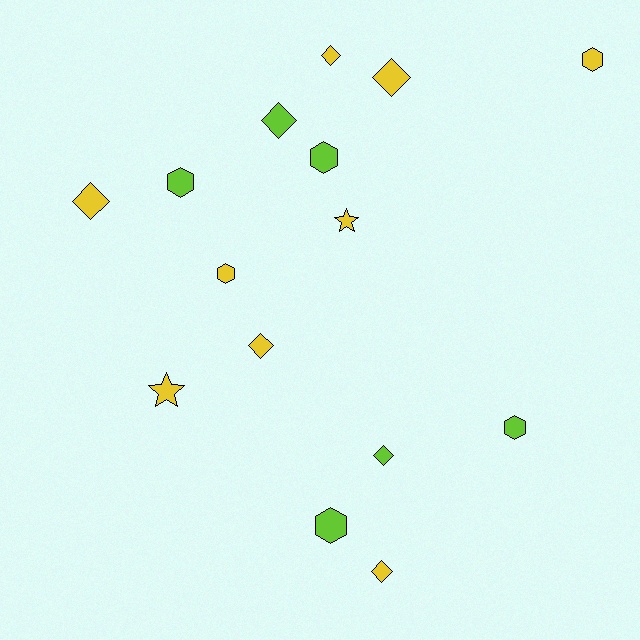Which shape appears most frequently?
Diamond, with 7 objects.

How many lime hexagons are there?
There are 4 lime hexagons.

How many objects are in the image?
There are 15 objects.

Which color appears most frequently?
Yellow, with 9 objects.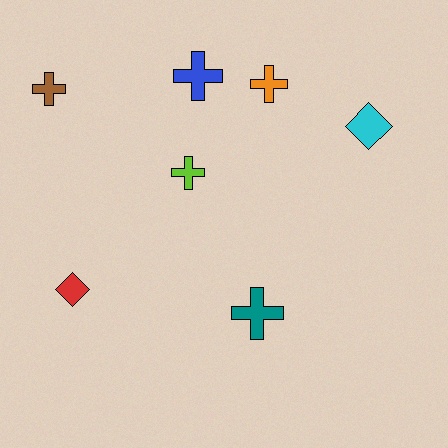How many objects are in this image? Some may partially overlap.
There are 7 objects.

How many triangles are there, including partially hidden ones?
There are no triangles.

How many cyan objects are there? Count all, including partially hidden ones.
There is 1 cyan object.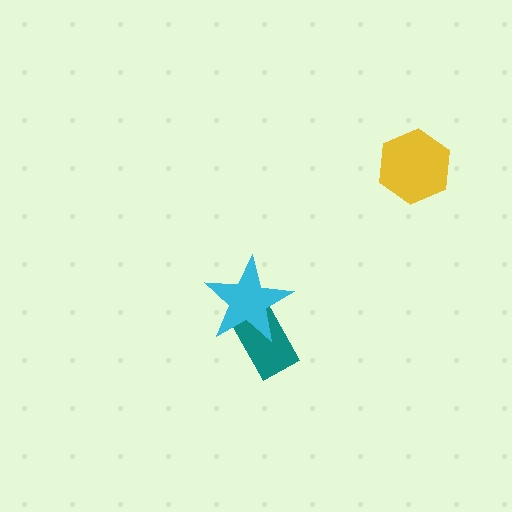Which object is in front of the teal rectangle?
The cyan star is in front of the teal rectangle.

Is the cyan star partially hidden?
No, no other shape covers it.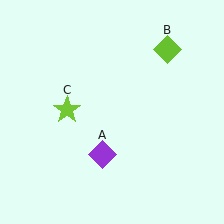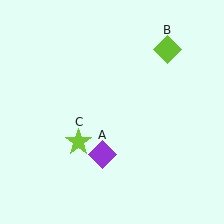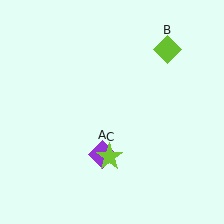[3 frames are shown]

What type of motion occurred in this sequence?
The lime star (object C) rotated counterclockwise around the center of the scene.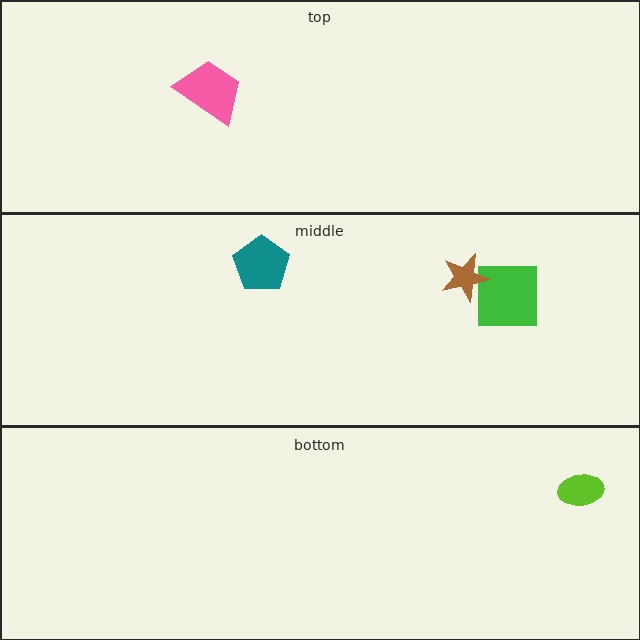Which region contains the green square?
The middle region.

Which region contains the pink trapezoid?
The top region.